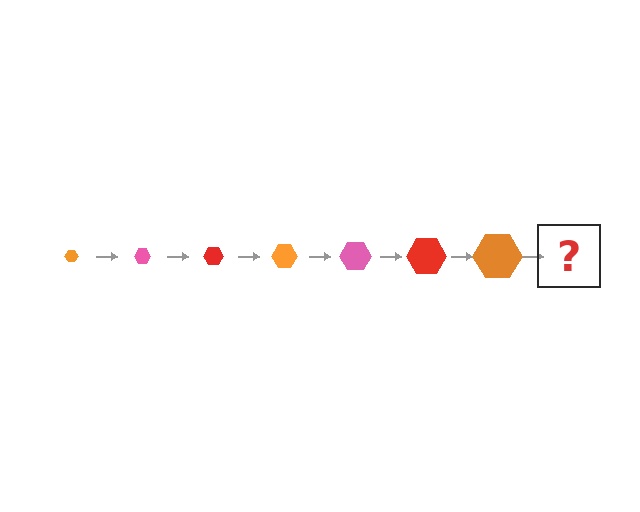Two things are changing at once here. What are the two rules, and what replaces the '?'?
The two rules are that the hexagon grows larger each step and the color cycles through orange, pink, and red. The '?' should be a pink hexagon, larger than the previous one.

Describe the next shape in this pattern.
It should be a pink hexagon, larger than the previous one.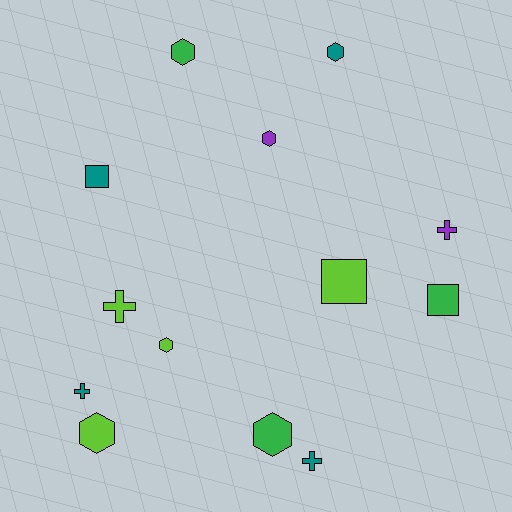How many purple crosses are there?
There is 1 purple cross.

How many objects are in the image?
There are 13 objects.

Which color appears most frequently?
Teal, with 4 objects.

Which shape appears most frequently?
Hexagon, with 6 objects.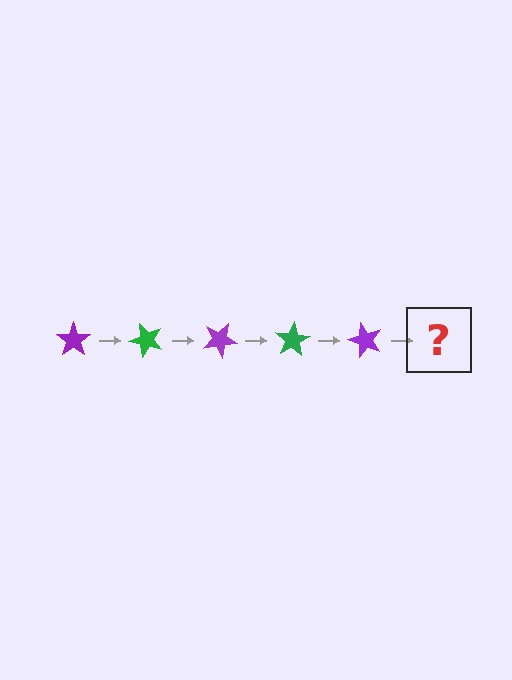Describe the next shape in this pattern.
It should be a green star, rotated 250 degrees from the start.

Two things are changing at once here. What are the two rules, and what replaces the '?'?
The two rules are that it rotates 50 degrees each step and the color cycles through purple and green. The '?' should be a green star, rotated 250 degrees from the start.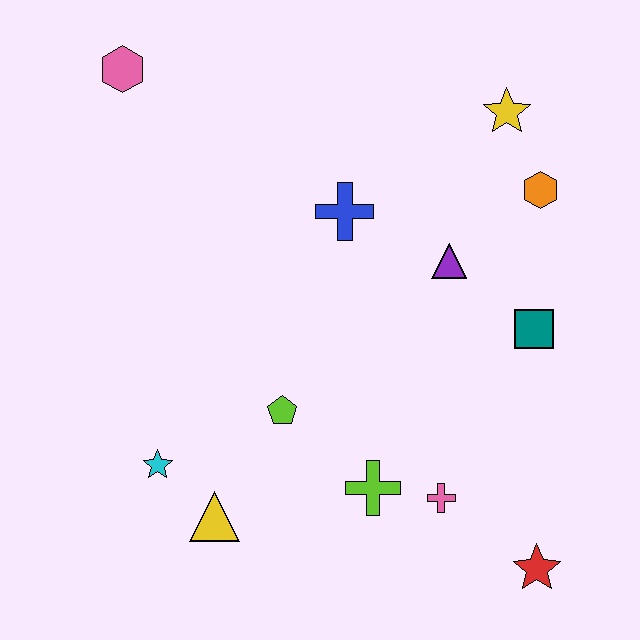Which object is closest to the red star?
The pink cross is closest to the red star.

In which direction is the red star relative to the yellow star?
The red star is below the yellow star.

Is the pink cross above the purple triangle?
No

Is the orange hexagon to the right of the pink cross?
Yes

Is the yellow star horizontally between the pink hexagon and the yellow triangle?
No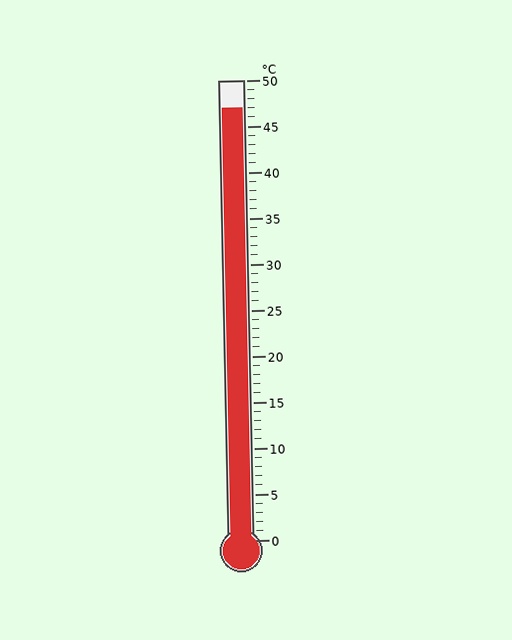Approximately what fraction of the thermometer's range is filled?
The thermometer is filled to approximately 95% of its range.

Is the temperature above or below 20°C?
The temperature is above 20°C.